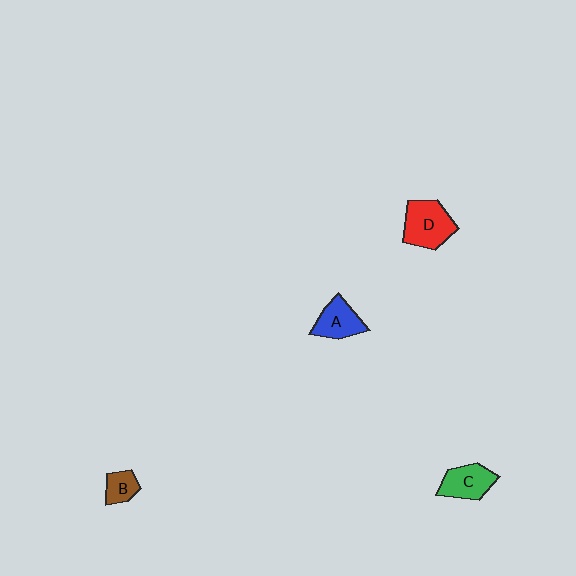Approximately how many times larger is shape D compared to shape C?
Approximately 1.3 times.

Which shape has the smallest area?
Shape B (brown).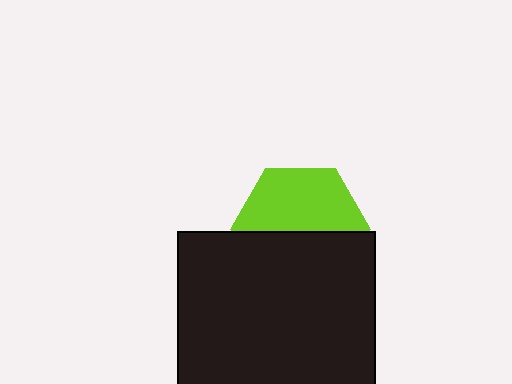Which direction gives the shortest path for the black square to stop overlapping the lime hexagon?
Moving down gives the shortest separation.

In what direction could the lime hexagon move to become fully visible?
The lime hexagon could move up. That would shift it out from behind the black square entirely.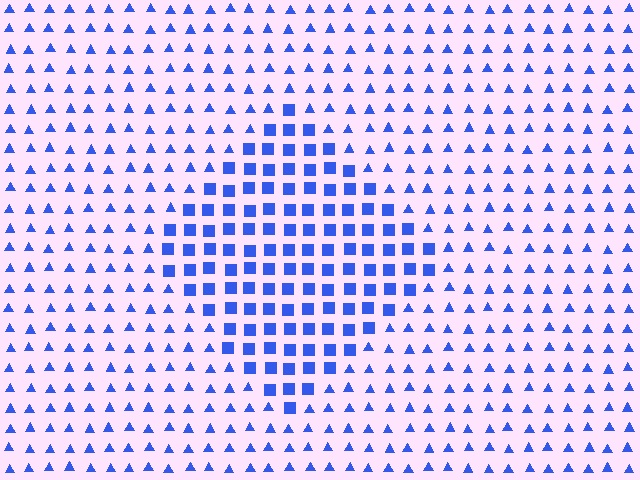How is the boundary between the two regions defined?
The boundary is defined by a change in element shape: squares inside vs. triangles outside. All elements share the same color and spacing.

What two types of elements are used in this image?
The image uses squares inside the diamond region and triangles outside it.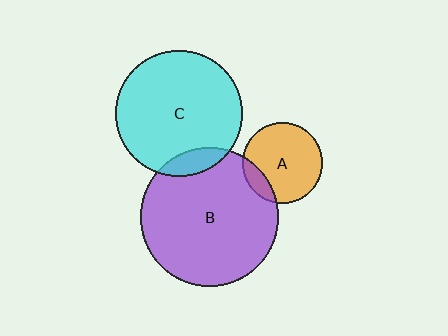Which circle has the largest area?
Circle B (purple).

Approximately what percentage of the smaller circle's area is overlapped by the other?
Approximately 15%.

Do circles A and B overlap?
Yes.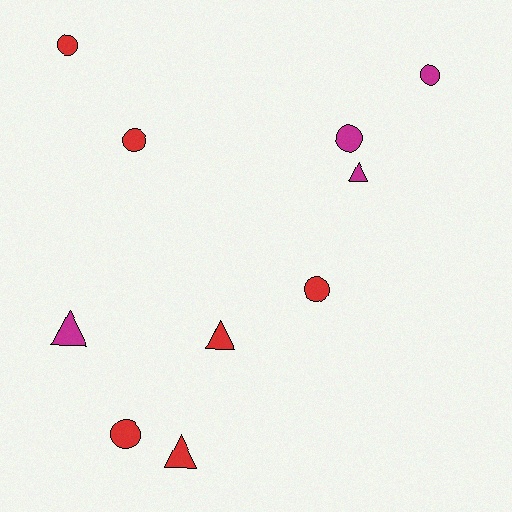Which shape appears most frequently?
Circle, with 6 objects.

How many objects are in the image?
There are 10 objects.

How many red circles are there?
There are 4 red circles.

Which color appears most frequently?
Red, with 6 objects.